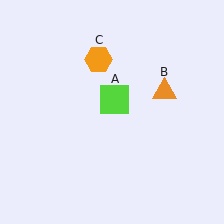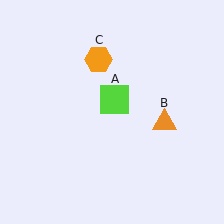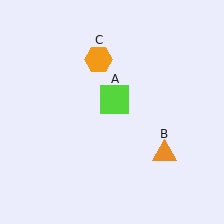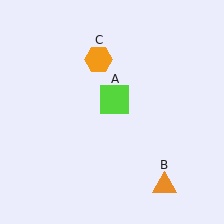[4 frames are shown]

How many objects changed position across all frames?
1 object changed position: orange triangle (object B).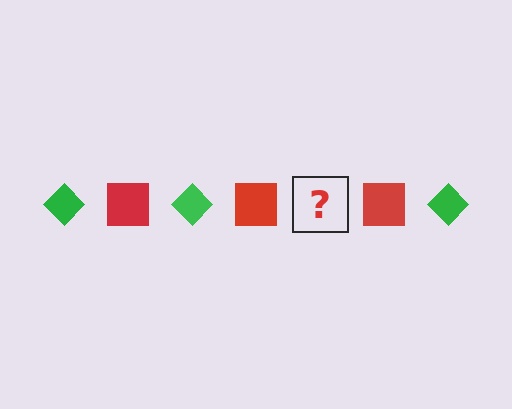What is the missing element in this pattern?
The missing element is a green diamond.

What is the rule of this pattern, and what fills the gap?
The rule is that the pattern alternates between green diamond and red square. The gap should be filled with a green diamond.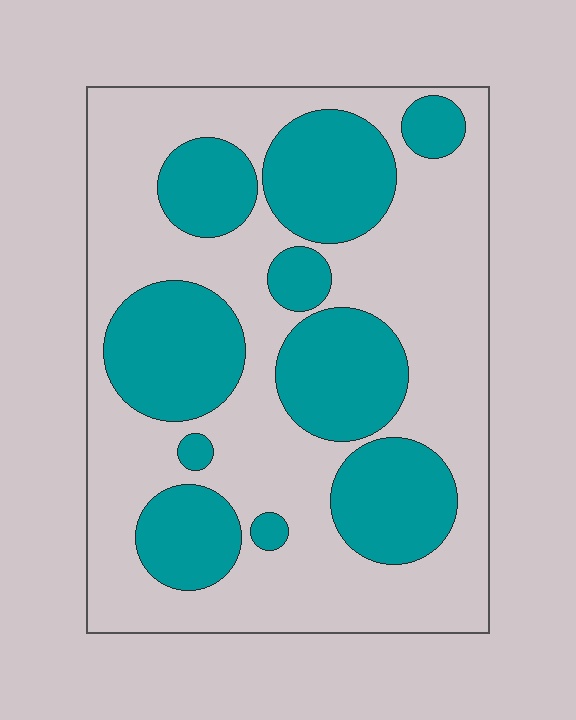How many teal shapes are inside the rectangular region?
10.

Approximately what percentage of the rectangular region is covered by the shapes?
Approximately 40%.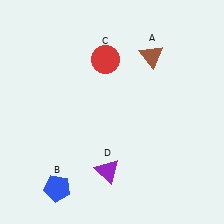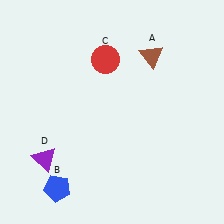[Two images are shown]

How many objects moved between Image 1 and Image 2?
1 object moved between the two images.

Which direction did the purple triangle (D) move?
The purple triangle (D) moved left.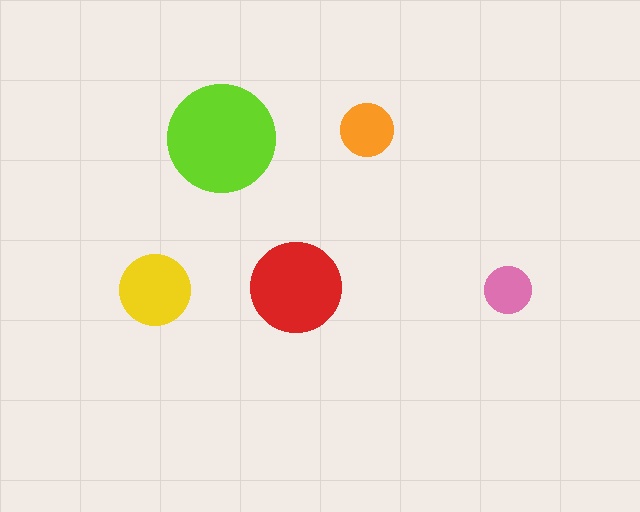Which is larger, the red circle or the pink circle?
The red one.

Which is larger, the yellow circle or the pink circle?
The yellow one.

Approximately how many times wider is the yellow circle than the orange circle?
About 1.5 times wider.